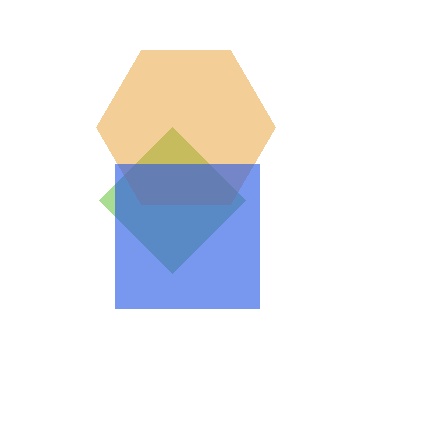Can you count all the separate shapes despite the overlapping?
Yes, there are 3 separate shapes.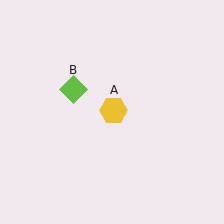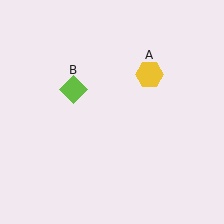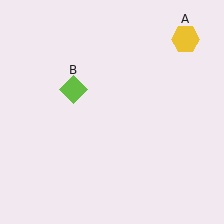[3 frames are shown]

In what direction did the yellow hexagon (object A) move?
The yellow hexagon (object A) moved up and to the right.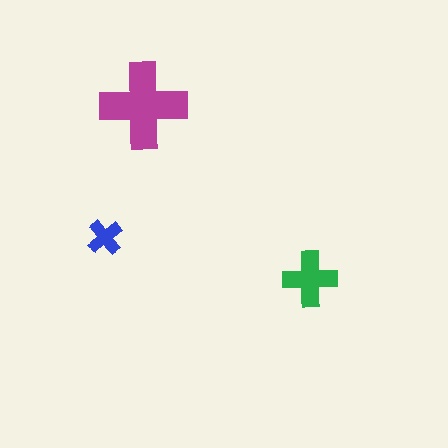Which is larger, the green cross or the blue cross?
The green one.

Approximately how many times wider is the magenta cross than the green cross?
About 1.5 times wider.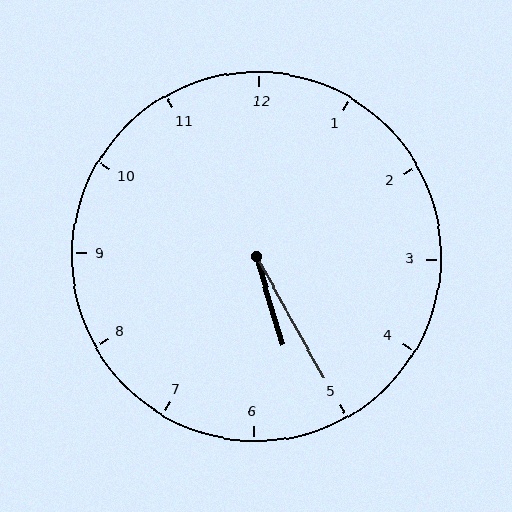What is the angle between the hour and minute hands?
Approximately 12 degrees.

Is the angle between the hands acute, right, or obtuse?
It is acute.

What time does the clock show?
5:25.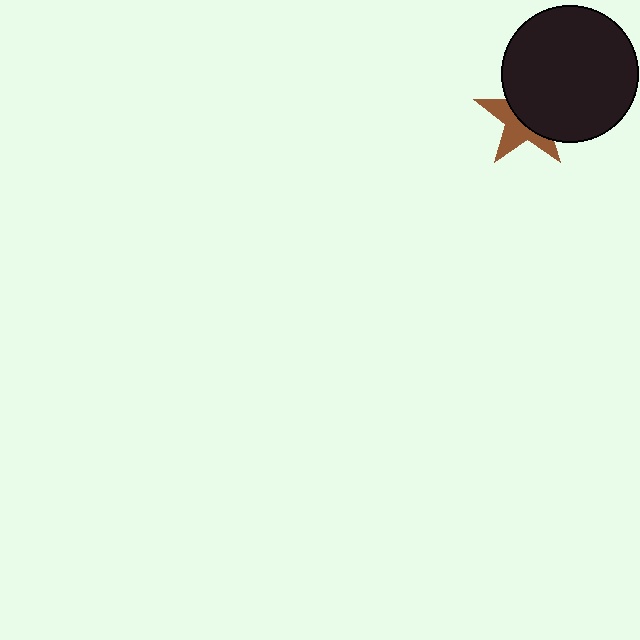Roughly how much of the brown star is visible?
A small part of it is visible (roughly 44%).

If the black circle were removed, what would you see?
You would see the complete brown star.